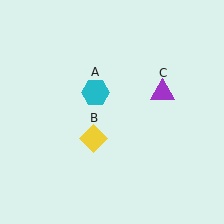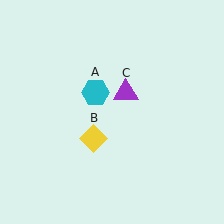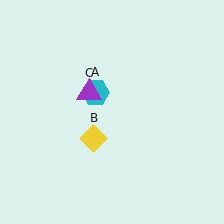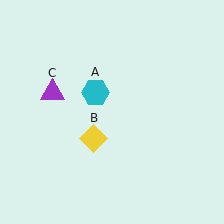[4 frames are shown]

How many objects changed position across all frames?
1 object changed position: purple triangle (object C).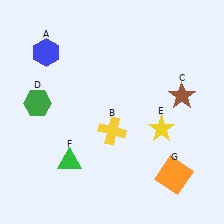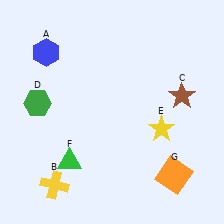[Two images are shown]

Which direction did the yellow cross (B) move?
The yellow cross (B) moved left.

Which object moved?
The yellow cross (B) moved left.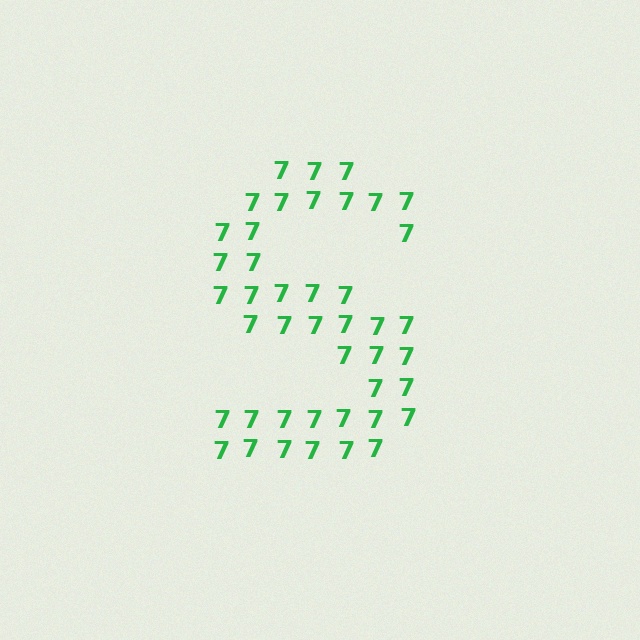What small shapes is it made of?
It is made of small digit 7's.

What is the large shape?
The large shape is the letter S.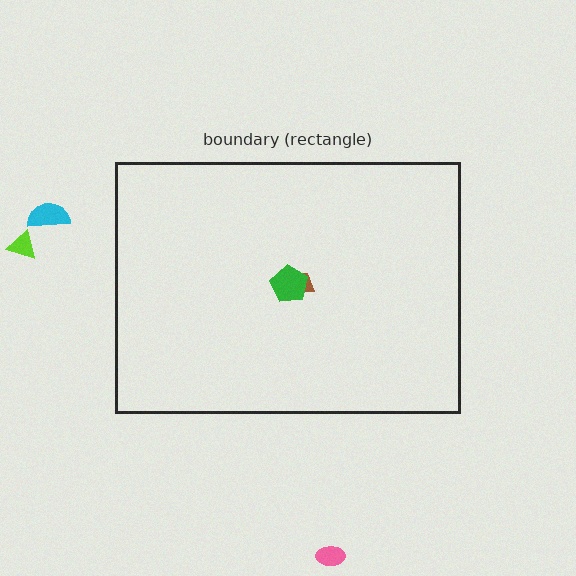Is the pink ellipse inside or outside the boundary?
Outside.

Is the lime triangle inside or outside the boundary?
Outside.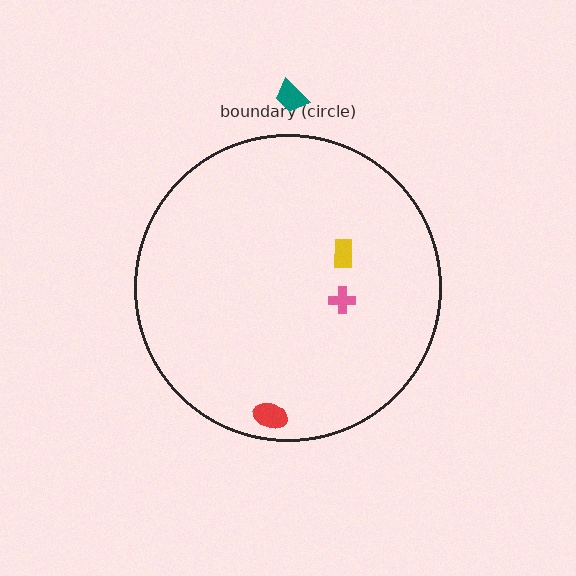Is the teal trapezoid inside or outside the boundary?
Outside.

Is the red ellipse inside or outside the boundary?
Inside.